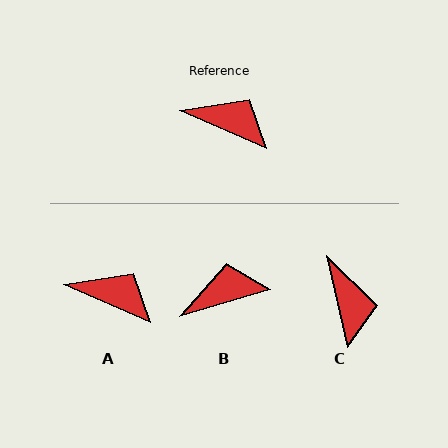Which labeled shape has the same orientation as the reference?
A.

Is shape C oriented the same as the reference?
No, it is off by about 54 degrees.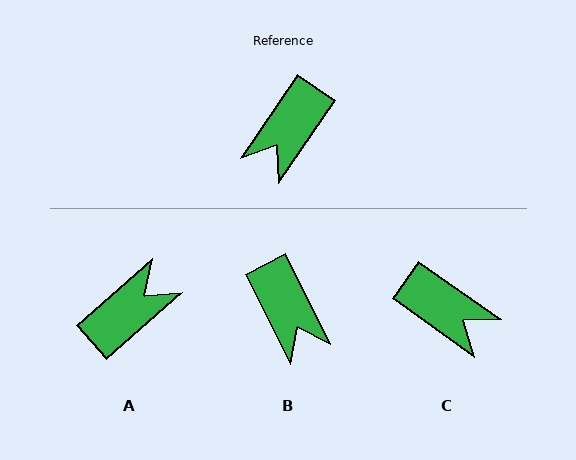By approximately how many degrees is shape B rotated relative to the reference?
Approximately 61 degrees counter-clockwise.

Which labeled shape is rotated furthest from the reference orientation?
A, about 165 degrees away.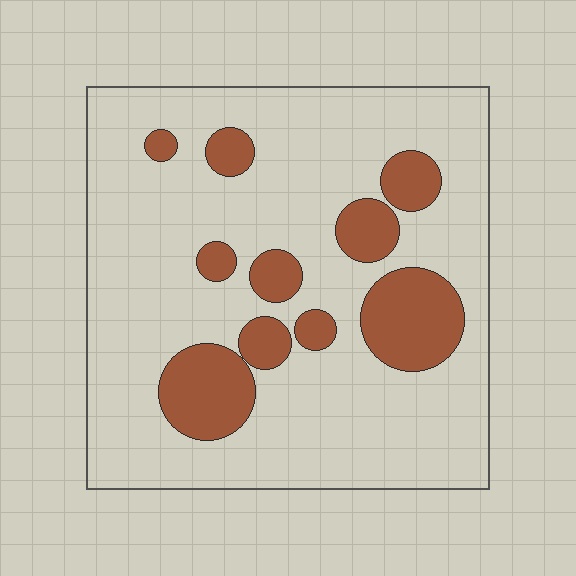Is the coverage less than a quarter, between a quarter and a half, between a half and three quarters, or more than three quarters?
Less than a quarter.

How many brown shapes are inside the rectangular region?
10.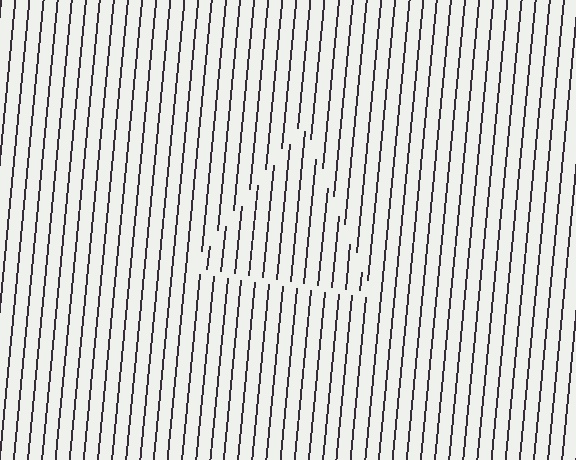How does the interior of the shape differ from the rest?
The interior of the shape contains the same grating, shifted by half a period — the contour is defined by the phase discontinuity where line-ends from the inner and outer gratings abut.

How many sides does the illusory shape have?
3 sides — the line-ends trace a triangle.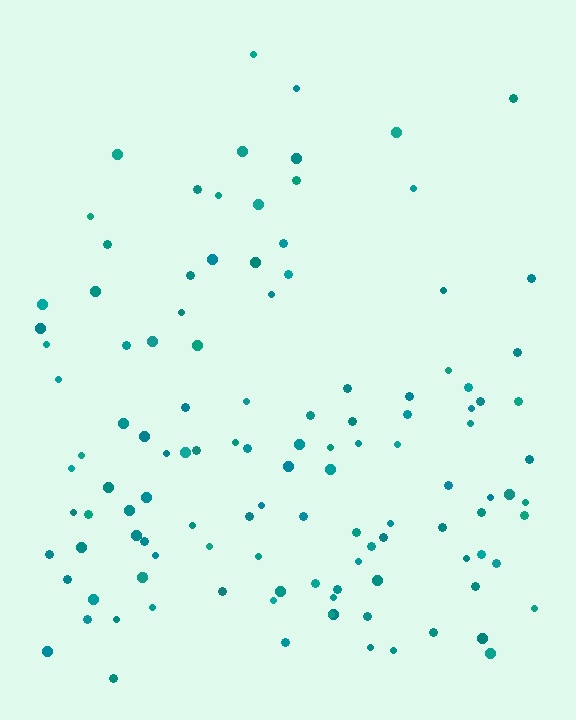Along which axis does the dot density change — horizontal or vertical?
Vertical.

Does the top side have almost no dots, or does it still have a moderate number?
Still a moderate number, just noticeably fewer than the bottom.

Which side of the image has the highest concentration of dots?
The bottom.